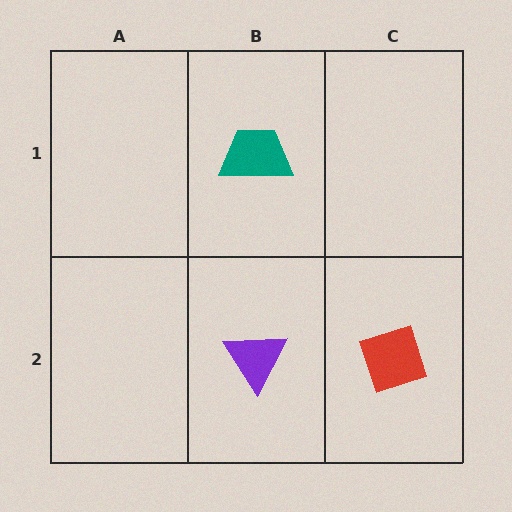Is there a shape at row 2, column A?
No, that cell is empty.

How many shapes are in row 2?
2 shapes.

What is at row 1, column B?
A teal trapezoid.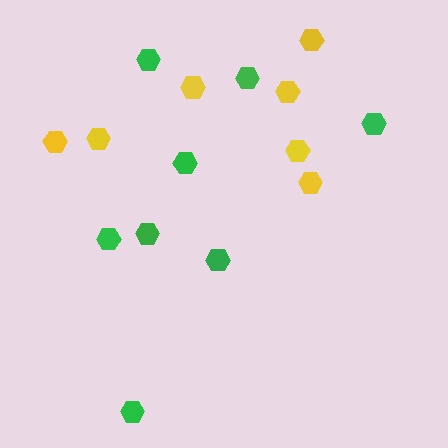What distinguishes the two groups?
There are 2 groups: one group of green hexagons (8) and one group of yellow hexagons (7).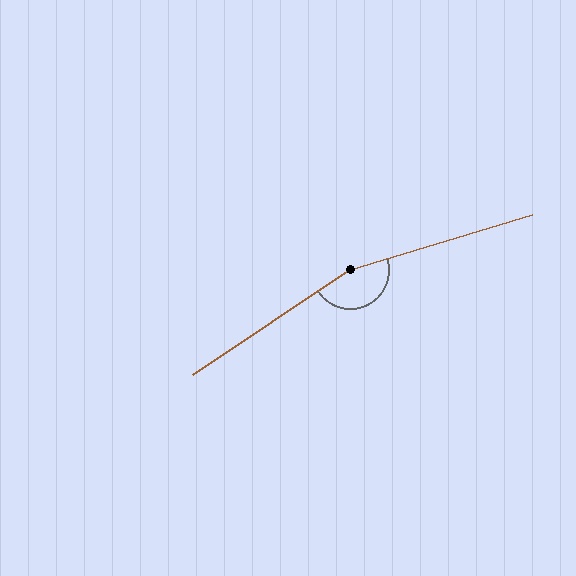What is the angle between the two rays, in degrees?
Approximately 163 degrees.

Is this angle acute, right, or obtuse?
It is obtuse.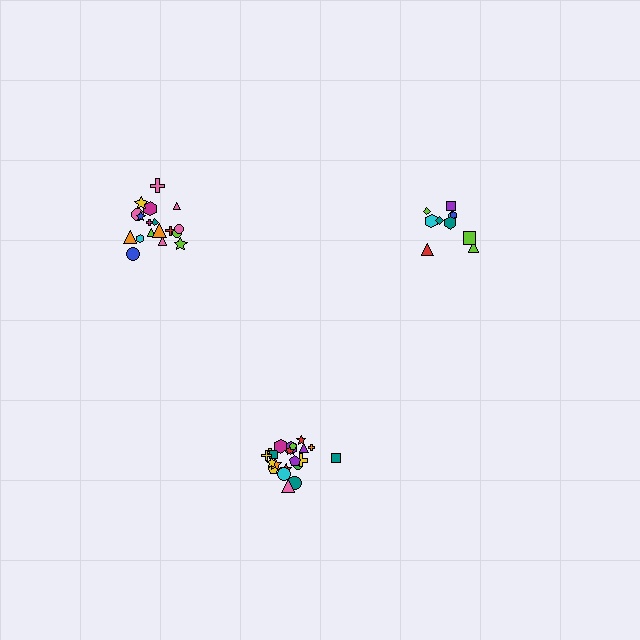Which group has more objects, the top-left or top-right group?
The top-left group.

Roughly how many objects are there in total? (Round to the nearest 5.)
Roughly 50 objects in total.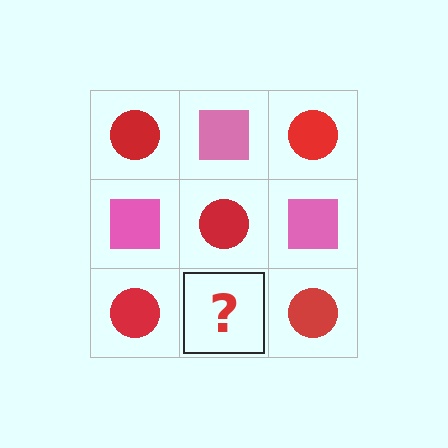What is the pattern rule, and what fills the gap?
The rule is that it alternates red circle and pink square in a checkerboard pattern. The gap should be filled with a pink square.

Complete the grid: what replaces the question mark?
The question mark should be replaced with a pink square.